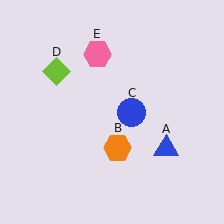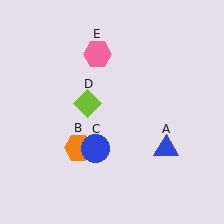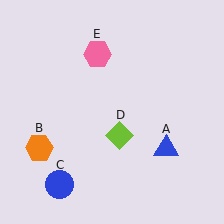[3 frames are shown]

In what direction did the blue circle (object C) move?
The blue circle (object C) moved down and to the left.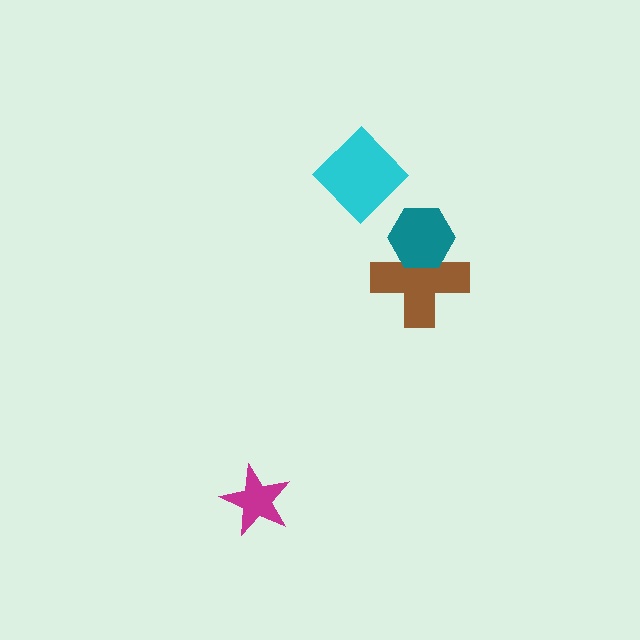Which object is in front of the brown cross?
The teal hexagon is in front of the brown cross.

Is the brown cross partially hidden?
Yes, it is partially covered by another shape.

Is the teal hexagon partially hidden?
No, no other shape covers it.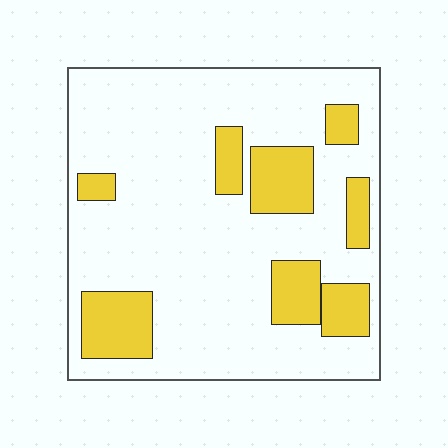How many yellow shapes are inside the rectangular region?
8.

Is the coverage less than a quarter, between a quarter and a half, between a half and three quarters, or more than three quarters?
Less than a quarter.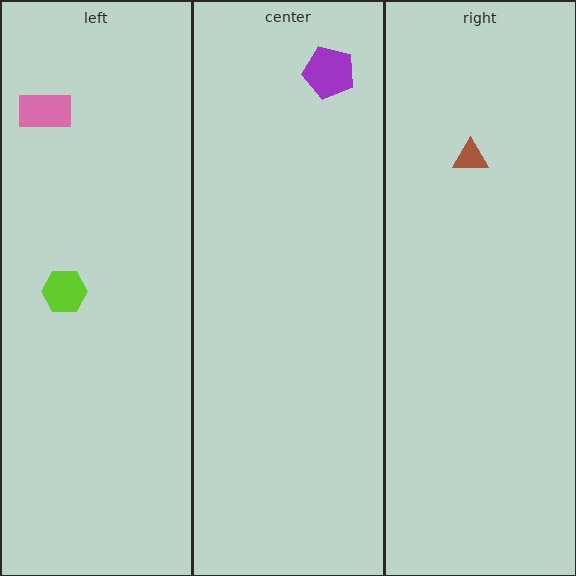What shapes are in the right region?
The brown triangle.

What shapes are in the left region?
The pink rectangle, the lime hexagon.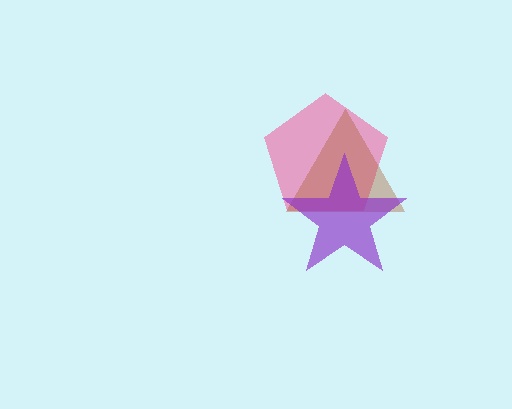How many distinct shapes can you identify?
There are 3 distinct shapes: a pink pentagon, a brown triangle, a purple star.